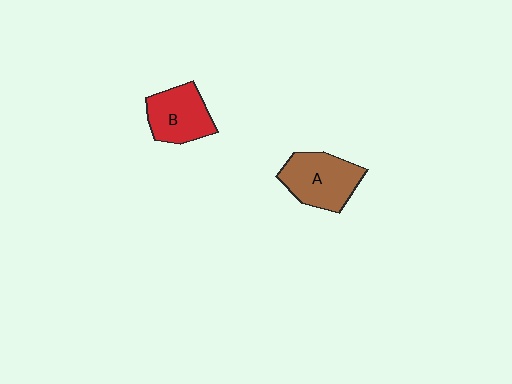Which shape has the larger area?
Shape A (brown).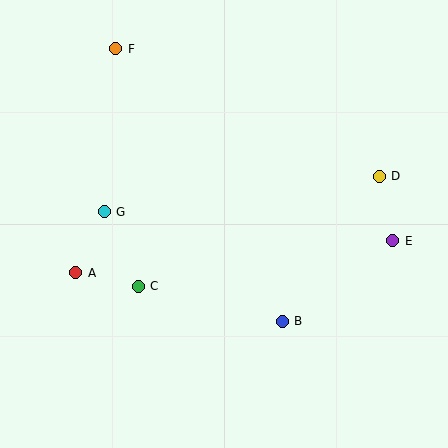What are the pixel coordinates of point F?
Point F is at (116, 49).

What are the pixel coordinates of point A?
Point A is at (76, 273).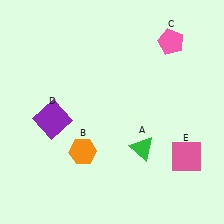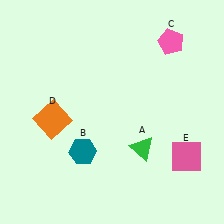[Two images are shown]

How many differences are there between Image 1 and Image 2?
There are 2 differences between the two images.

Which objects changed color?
B changed from orange to teal. D changed from purple to orange.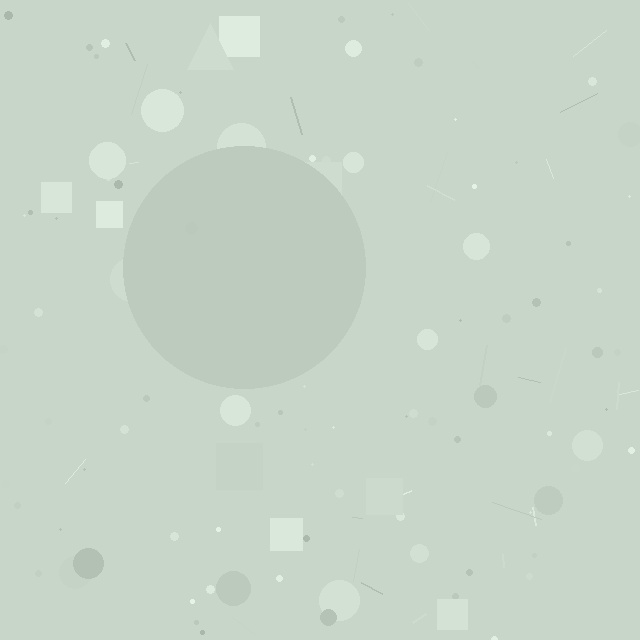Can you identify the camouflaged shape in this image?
The camouflaged shape is a circle.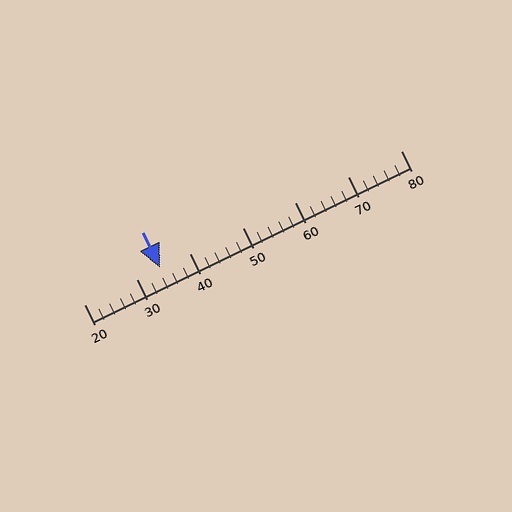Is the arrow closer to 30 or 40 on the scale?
The arrow is closer to 30.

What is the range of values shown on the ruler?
The ruler shows values from 20 to 80.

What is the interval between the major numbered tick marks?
The major tick marks are spaced 10 units apart.